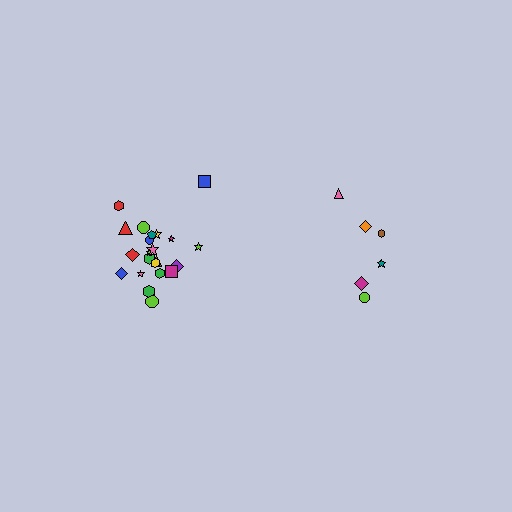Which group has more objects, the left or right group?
The left group.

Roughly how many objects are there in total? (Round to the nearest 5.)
Roughly 30 objects in total.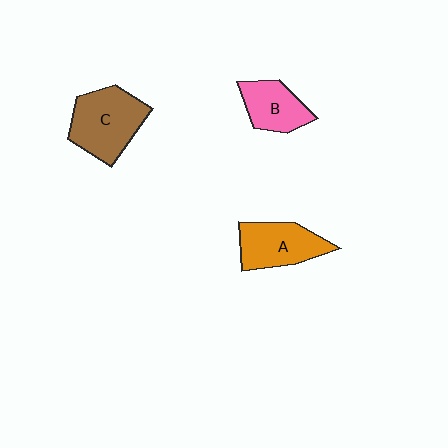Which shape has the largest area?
Shape C (brown).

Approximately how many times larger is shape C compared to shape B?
Approximately 1.5 times.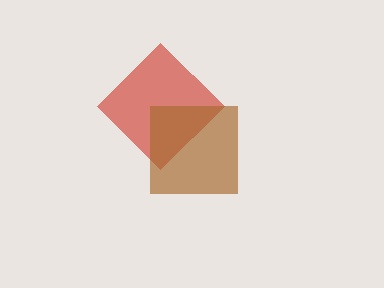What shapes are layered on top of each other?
The layered shapes are: a red diamond, a brown square.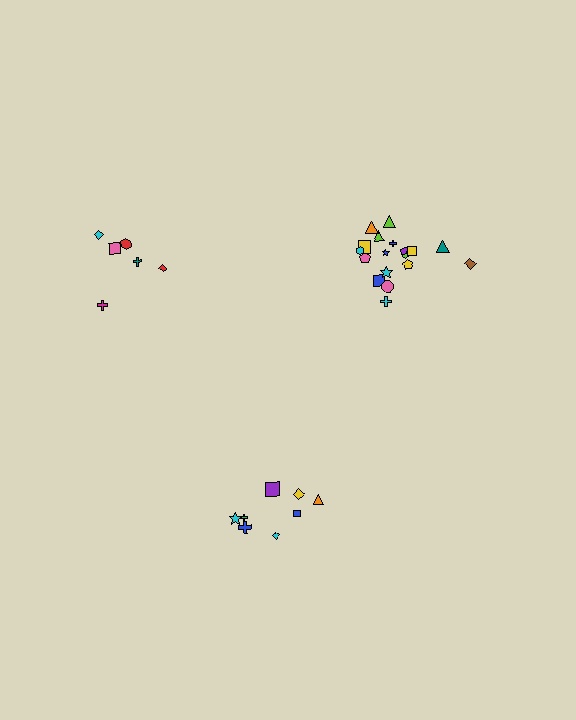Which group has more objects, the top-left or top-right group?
The top-right group.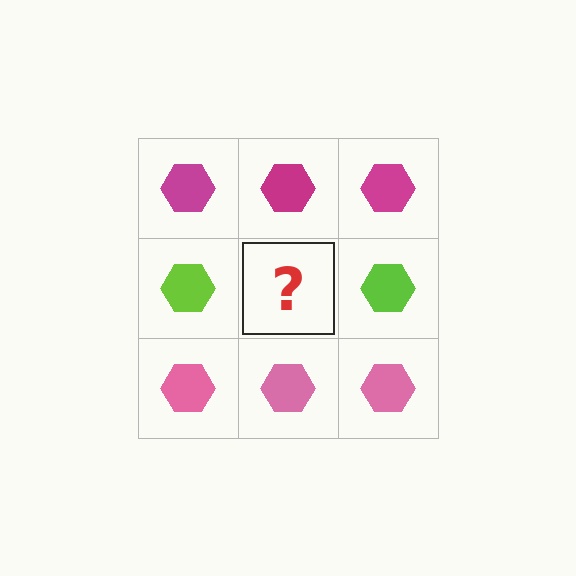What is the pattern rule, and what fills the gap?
The rule is that each row has a consistent color. The gap should be filled with a lime hexagon.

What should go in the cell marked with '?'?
The missing cell should contain a lime hexagon.